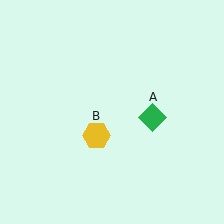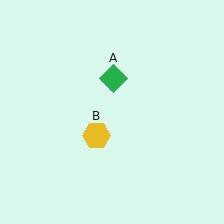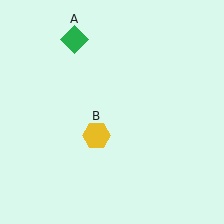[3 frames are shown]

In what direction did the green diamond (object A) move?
The green diamond (object A) moved up and to the left.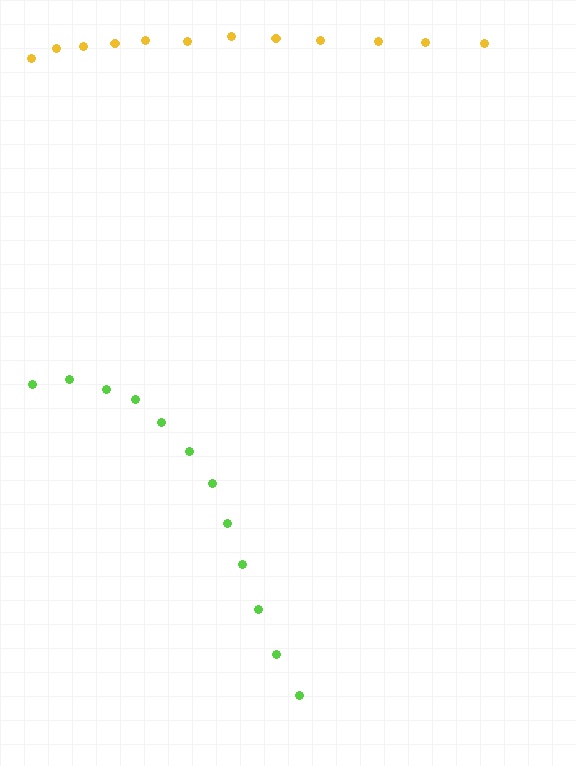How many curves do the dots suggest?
There are 2 distinct paths.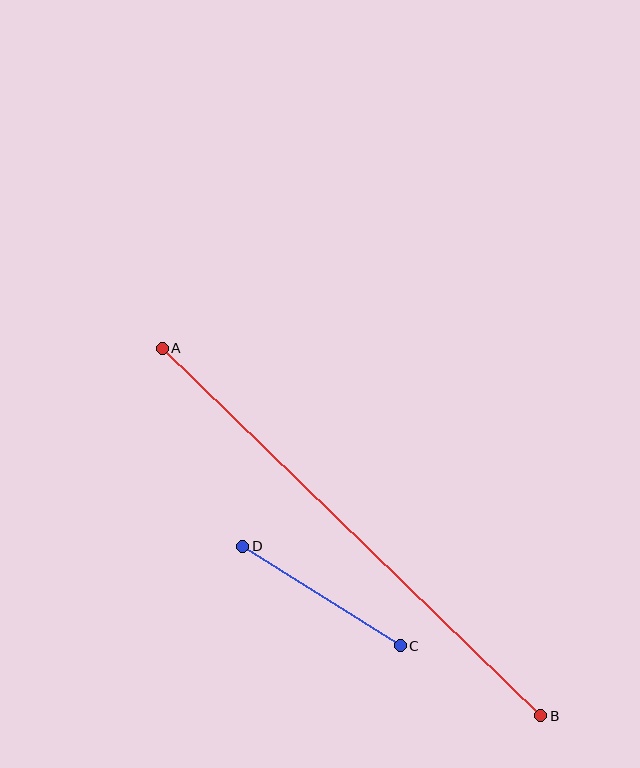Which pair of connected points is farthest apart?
Points A and B are farthest apart.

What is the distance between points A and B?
The distance is approximately 528 pixels.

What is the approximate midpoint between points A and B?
The midpoint is at approximately (351, 532) pixels.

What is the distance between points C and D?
The distance is approximately 186 pixels.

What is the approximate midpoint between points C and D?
The midpoint is at approximately (322, 596) pixels.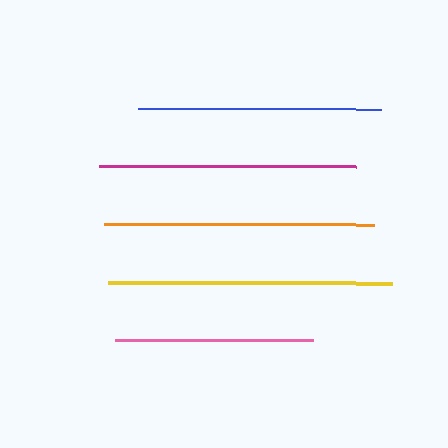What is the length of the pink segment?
The pink segment is approximately 198 pixels long.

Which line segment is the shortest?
The pink line is the shortest at approximately 198 pixels.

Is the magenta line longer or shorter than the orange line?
The orange line is longer than the magenta line.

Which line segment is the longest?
The yellow line is the longest at approximately 284 pixels.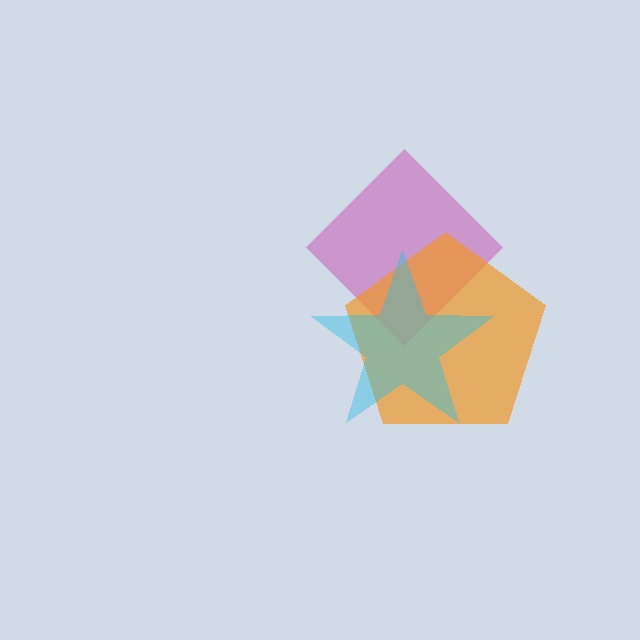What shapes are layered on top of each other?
The layered shapes are: a magenta diamond, an orange pentagon, a cyan star.